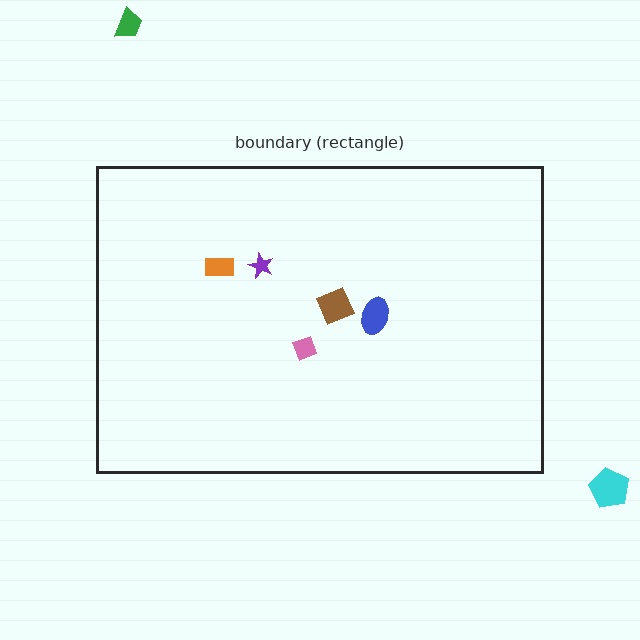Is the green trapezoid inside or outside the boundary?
Outside.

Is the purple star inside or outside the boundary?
Inside.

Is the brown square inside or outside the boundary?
Inside.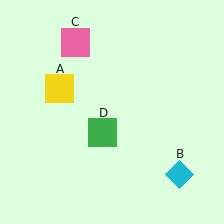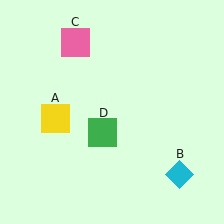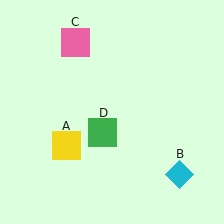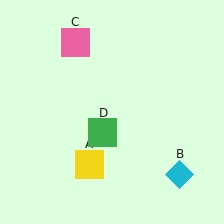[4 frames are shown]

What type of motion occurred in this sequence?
The yellow square (object A) rotated counterclockwise around the center of the scene.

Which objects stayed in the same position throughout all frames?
Cyan diamond (object B) and pink square (object C) and green square (object D) remained stationary.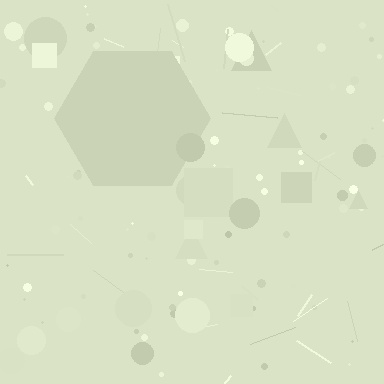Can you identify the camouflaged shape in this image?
The camouflaged shape is a hexagon.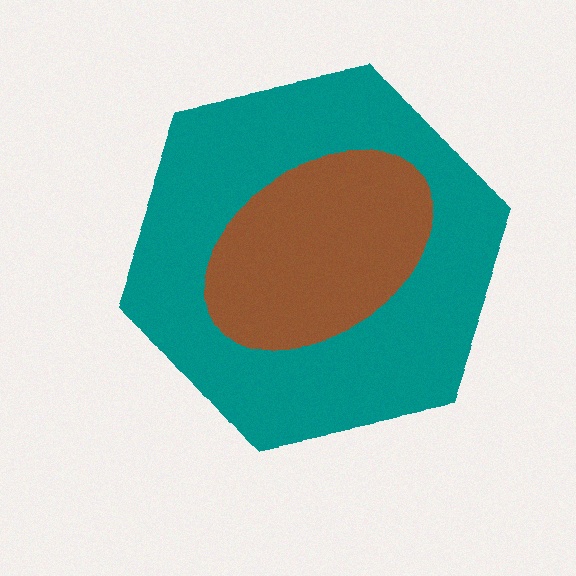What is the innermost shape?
The brown ellipse.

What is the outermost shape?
The teal hexagon.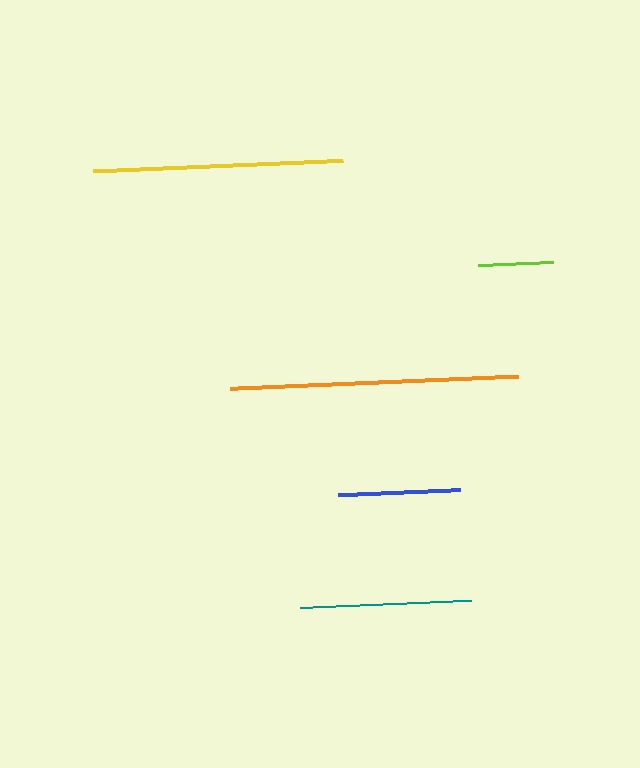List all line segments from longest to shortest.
From longest to shortest: orange, yellow, teal, blue, lime.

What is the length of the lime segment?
The lime segment is approximately 76 pixels long.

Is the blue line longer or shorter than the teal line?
The teal line is longer than the blue line.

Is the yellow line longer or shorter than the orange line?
The orange line is longer than the yellow line.